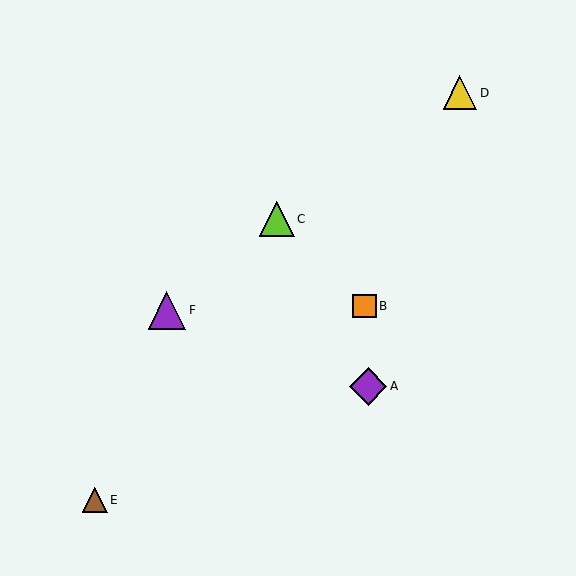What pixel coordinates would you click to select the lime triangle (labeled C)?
Click at (277, 219) to select the lime triangle C.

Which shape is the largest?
The purple triangle (labeled F) is the largest.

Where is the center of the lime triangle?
The center of the lime triangle is at (277, 219).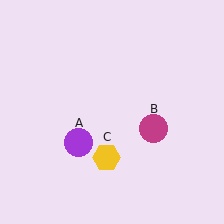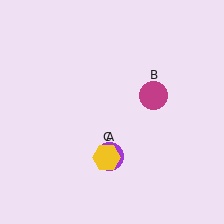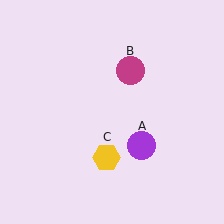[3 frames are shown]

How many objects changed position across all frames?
2 objects changed position: purple circle (object A), magenta circle (object B).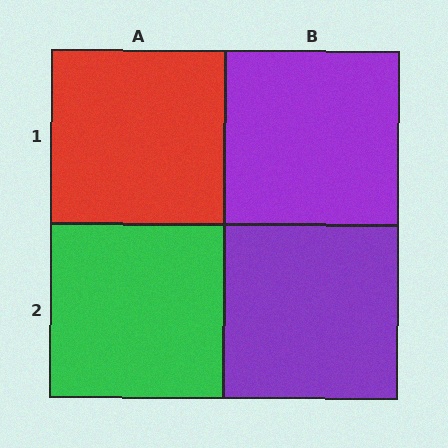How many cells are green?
1 cell is green.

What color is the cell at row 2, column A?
Green.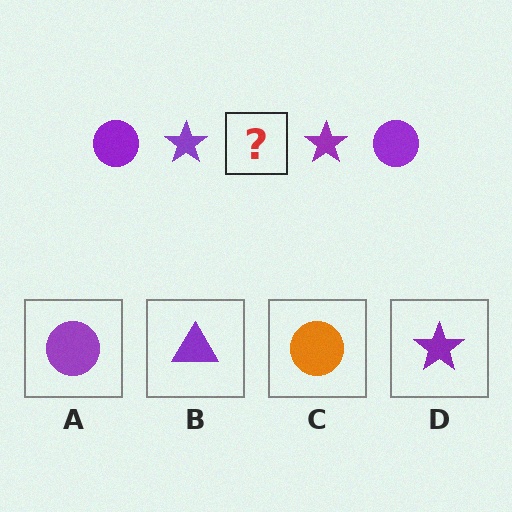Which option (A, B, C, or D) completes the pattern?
A.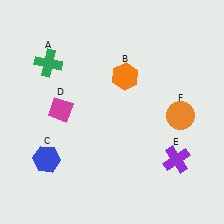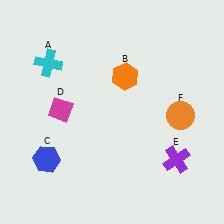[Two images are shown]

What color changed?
The cross (A) changed from green in Image 1 to cyan in Image 2.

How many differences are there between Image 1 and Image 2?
There is 1 difference between the two images.